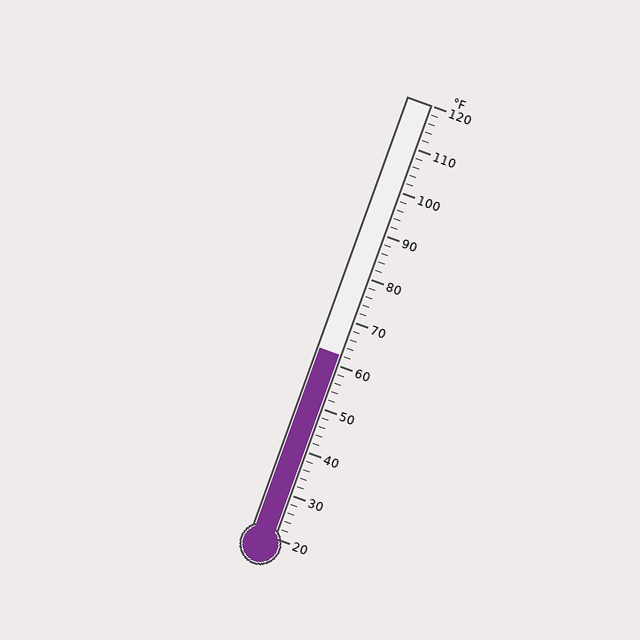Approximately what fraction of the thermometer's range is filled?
The thermometer is filled to approximately 40% of its range.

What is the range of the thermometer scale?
The thermometer scale ranges from 20°F to 120°F.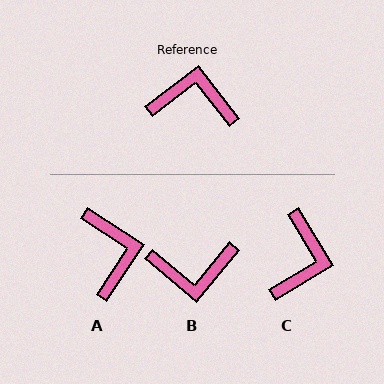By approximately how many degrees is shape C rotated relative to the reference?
Approximately 96 degrees clockwise.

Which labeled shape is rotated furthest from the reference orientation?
B, about 167 degrees away.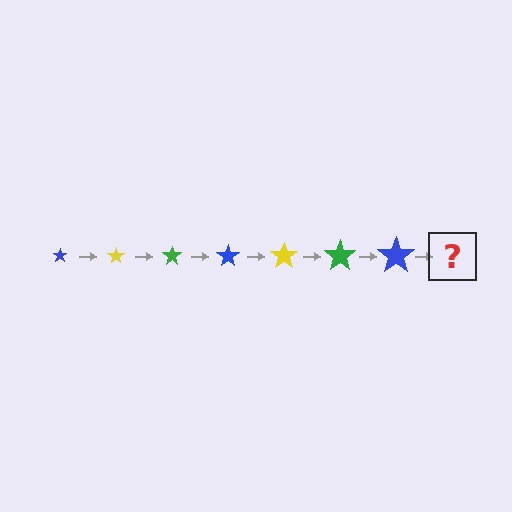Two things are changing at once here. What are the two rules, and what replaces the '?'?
The two rules are that the star grows larger each step and the color cycles through blue, yellow, and green. The '?' should be a yellow star, larger than the previous one.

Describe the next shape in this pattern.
It should be a yellow star, larger than the previous one.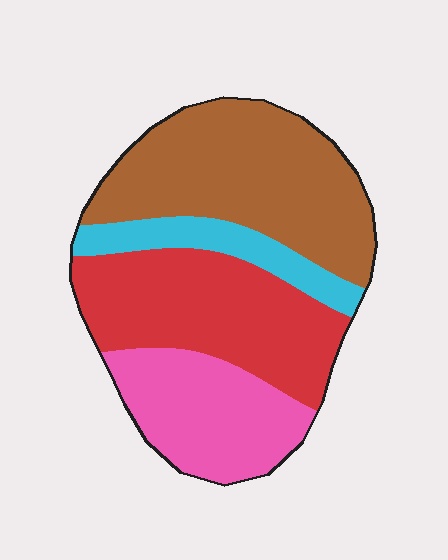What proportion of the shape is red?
Red covers roughly 30% of the shape.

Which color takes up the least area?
Cyan, at roughly 10%.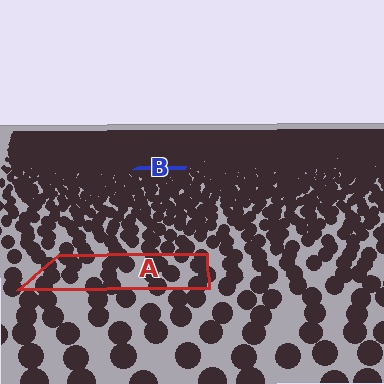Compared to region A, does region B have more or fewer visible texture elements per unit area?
Region B has more texture elements per unit area — they are packed more densely because it is farther away.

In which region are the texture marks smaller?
The texture marks are smaller in region B, because it is farther away.